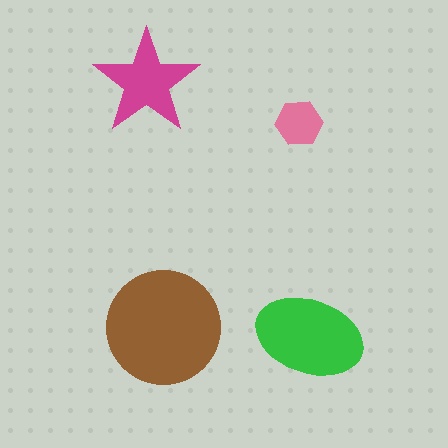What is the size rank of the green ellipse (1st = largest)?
2nd.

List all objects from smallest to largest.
The pink hexagon, the magenta star, the green ellipse, the brown circle.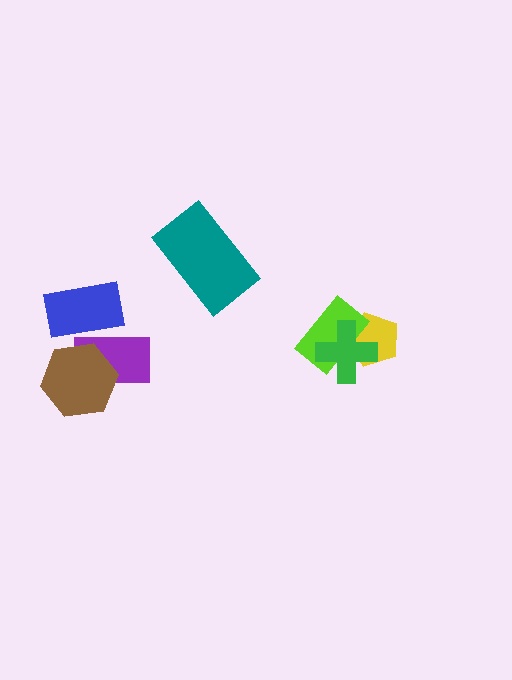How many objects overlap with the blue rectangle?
1 object overlaps with the blue rectangle.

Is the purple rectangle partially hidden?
Yes, it is partially covered by another shape.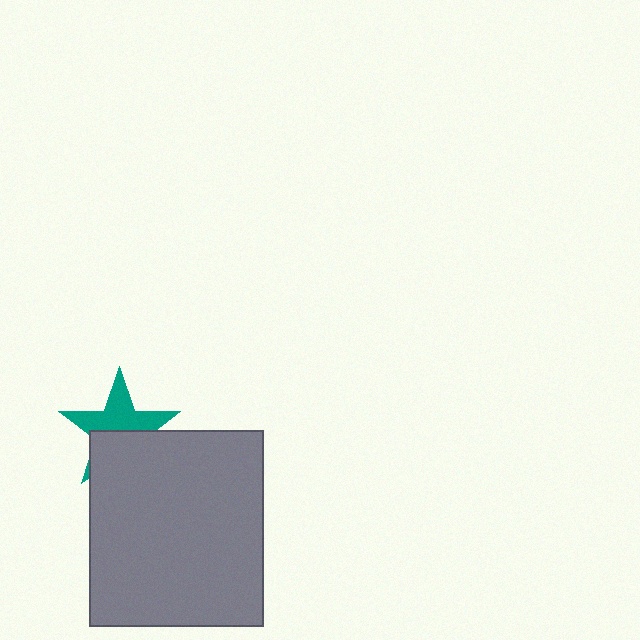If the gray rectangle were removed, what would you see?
You would see the complete teal star.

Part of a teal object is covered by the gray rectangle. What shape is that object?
It is a star.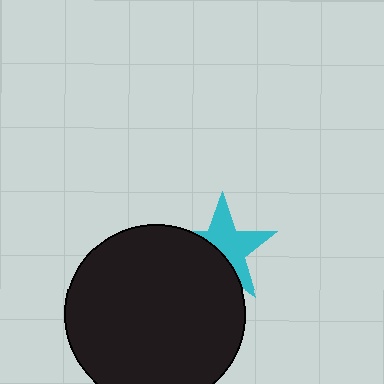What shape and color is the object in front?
The object in front is a black circle.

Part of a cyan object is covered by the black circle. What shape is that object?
It is a star.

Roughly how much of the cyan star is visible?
About half of it is visible (roughly 57%).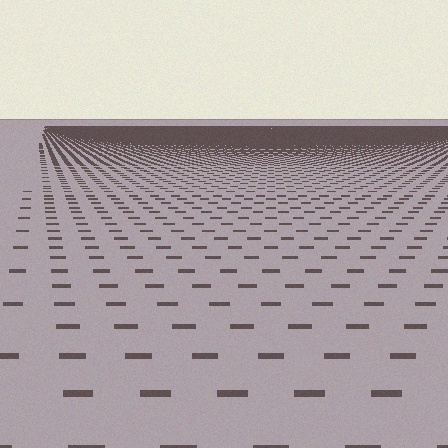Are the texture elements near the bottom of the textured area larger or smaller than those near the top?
Larger. Near the bottom, elements are closer to the viewer and appear at a bigger on-screen size.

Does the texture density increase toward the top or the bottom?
Density increases toward the top.